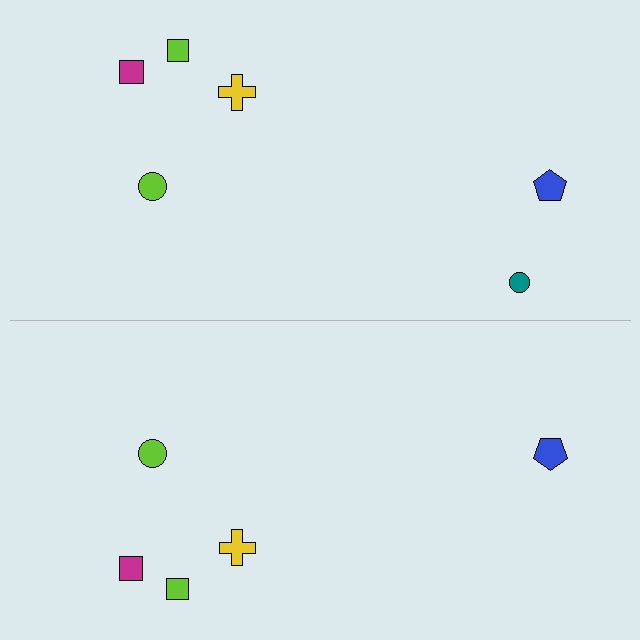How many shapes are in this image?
There are 11 shapes in this image.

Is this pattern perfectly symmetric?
No, the pattern is not perfectly symmetric. A teal circle is missing from the bottom side.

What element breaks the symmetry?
A teal circle is missing from the bottom side.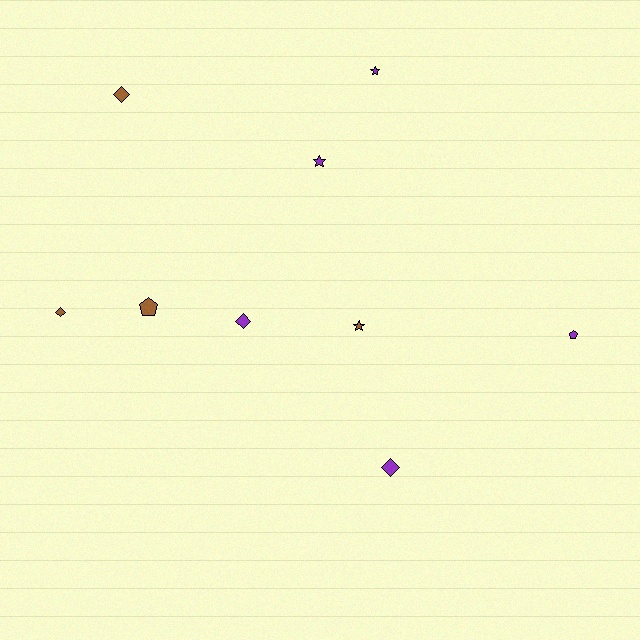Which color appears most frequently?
Purple, with 5 objects.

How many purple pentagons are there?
There is 1 purple pentagon.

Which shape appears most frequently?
Diamond, with 4 objects.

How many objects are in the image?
There are 9 objects.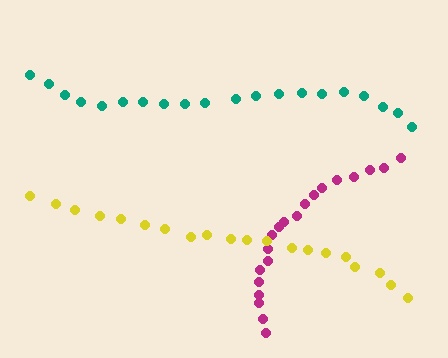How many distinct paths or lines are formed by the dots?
There are 3 distinct paths.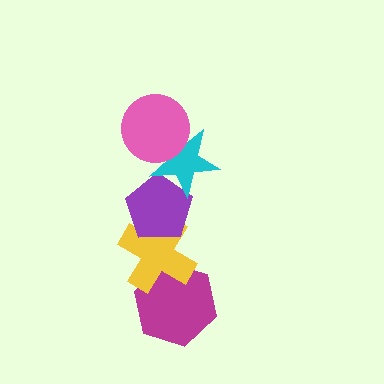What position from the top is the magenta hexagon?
The magenta hexagon is 5th from the top.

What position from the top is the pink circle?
The pink circle is 1st from the top.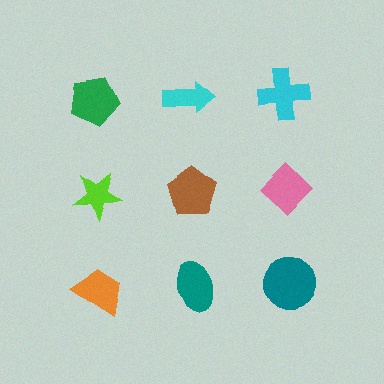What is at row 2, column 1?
A lime star.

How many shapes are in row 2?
3 shapes.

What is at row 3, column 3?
A teal circle.